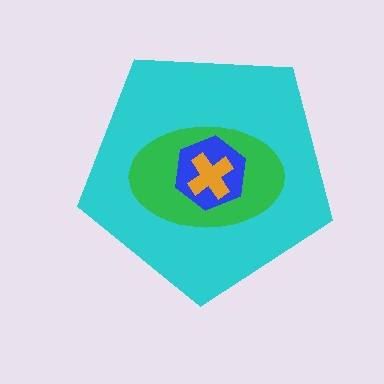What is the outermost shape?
The cyan pentagon.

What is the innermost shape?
The orange cross.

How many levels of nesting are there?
4.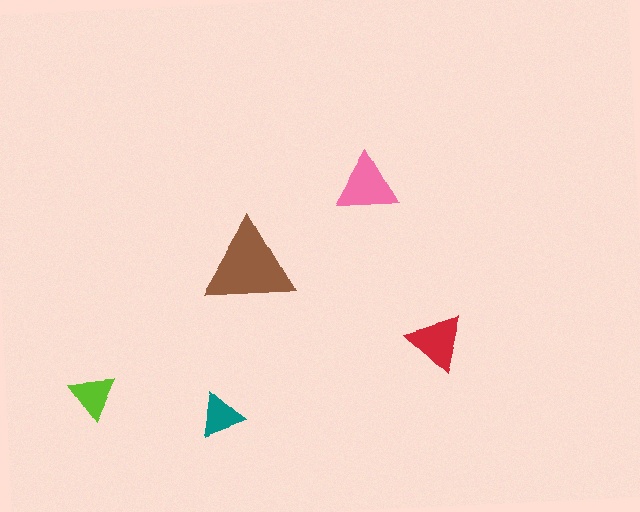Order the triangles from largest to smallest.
the brown one, the pink one, the red one, the lime one, the teal one.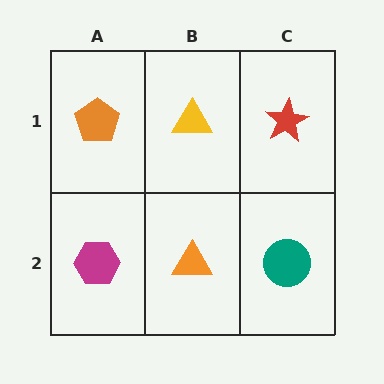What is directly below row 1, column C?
A teal circle.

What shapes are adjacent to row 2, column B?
A yellow triangle (row 1, column B), a magenta hexagon (row 2, column A), a teal circle (row 2, column C).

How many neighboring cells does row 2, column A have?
2.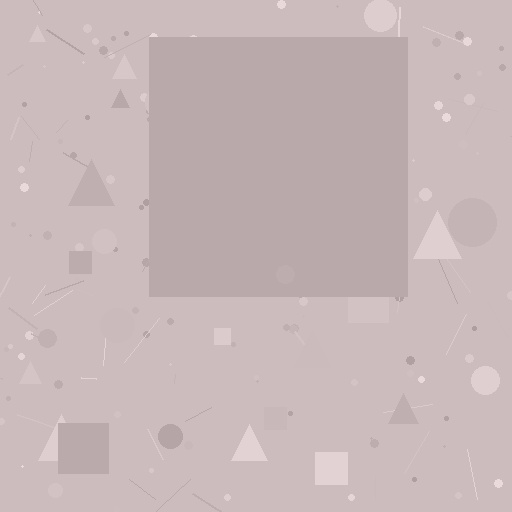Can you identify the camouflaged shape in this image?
The camouflaged shape is a square.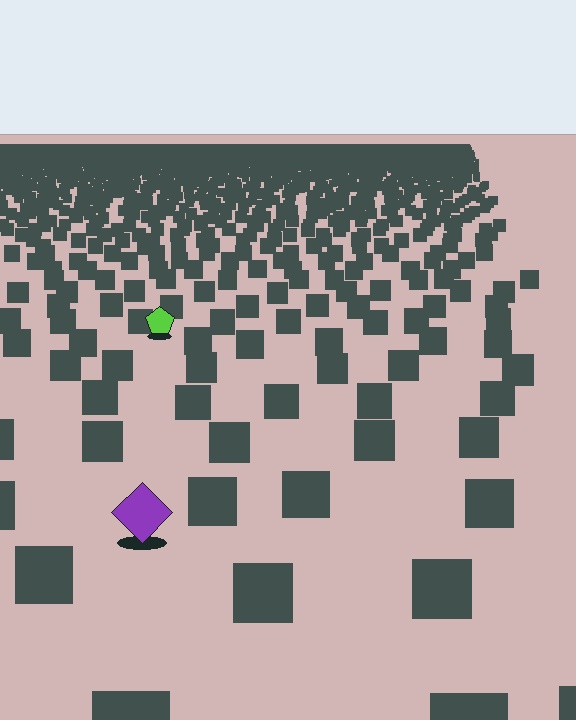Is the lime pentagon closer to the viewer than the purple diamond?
No. The purple diamond is closer — you can tell from the texture gradient: the ground texture is coarser near it.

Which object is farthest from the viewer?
The lime pentagon is farthest from the viewer. It appears smaller and the ground texture around it is denser.